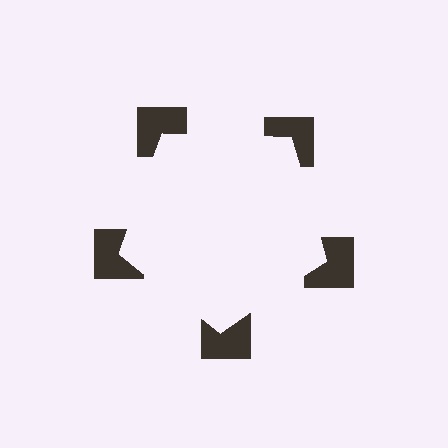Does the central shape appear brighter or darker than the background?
It typically appears slightly brighter than the background, even though no actual brightness change is drawn.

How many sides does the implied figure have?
5 sides.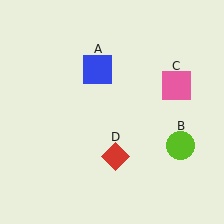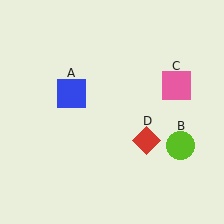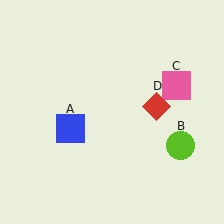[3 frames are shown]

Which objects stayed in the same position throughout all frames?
Lime circle (object B) and pink square (object C) remained stationary.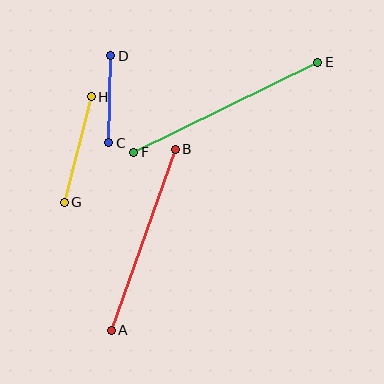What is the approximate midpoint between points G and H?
The midpoint is at approximately (78, 149) pixels.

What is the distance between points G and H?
The distance is approximately 109 pixels.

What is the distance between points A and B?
The distance is approximately 192 pixels.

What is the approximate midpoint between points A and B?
The midpoint is at approximately (143, 240) pixels.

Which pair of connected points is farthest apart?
Points E and F are farthest apart.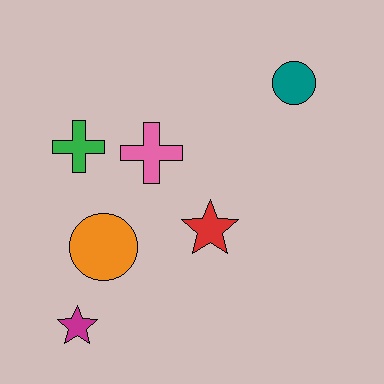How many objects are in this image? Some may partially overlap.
There are 6 objects.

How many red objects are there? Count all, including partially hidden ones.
There is 1 red object.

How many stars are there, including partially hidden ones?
There are 2 stars.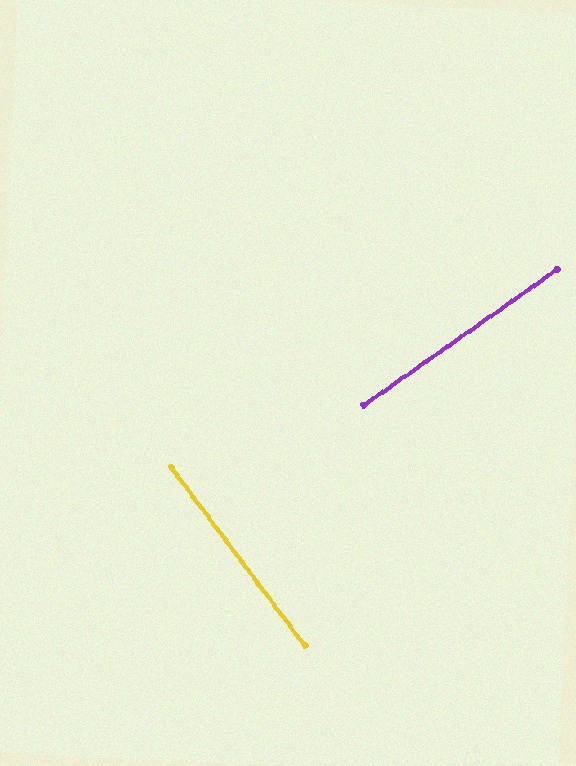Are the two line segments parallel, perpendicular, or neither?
Perpendicular — they meet at approximately 88°.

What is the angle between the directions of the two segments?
Approximately 88 degrees.